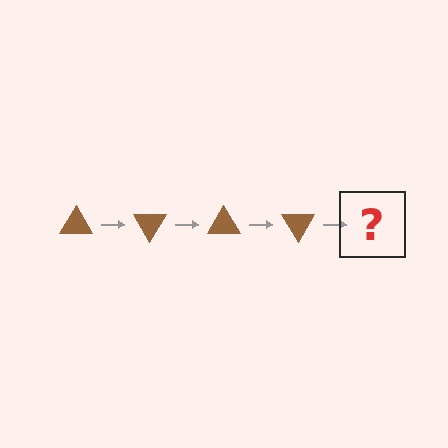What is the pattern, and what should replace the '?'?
The pattern is that the triangle rotates 60 degrees each step. The '?' should be a brown triangle rotated 240 degrees.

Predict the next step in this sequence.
The next step is a brown triangle rotated 240 degrees.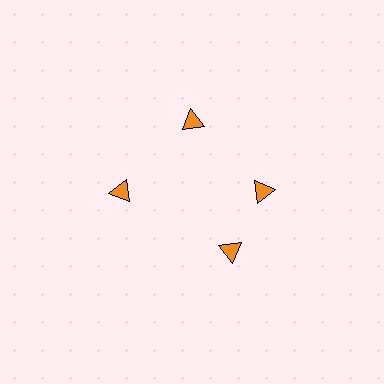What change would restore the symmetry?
The symmetry would be restored by rotating it back into even spacing with its neighbors so that all 4 triangles sit at equal angles and equal distance from the center.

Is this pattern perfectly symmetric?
No. The 4 orange triangles are arranged in a ring, but one element near the 6 o'clock position is rotated out of alignment along the ring, breaking the 4-fold rotational symmetry.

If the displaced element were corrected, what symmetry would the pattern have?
It would have 4-fold rotational symmetry — the pattern would map onto itself every 90 degrees.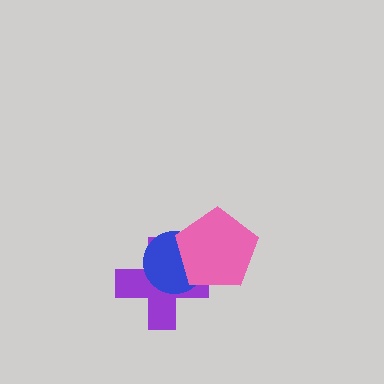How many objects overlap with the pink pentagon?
2 objects overlap with the pink pentagon.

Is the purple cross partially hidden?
Yes, it is partially covered by another shape.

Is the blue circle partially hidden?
Yes, it is partially covered by another shape.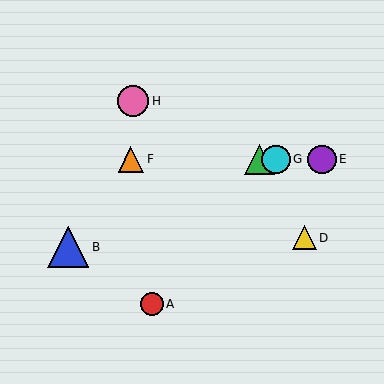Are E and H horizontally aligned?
No, E is at y≈159 and H is at y≈101.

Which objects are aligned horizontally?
Objects C, E, F, G are aligned horizontally.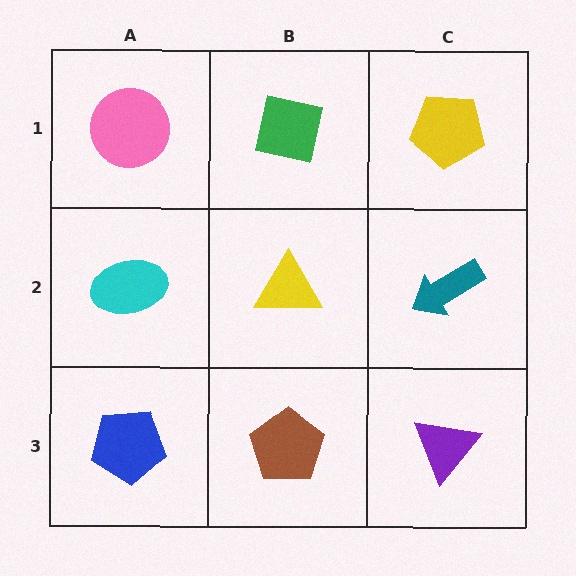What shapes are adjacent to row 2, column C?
A yellow pentagon (row 1, column C), a purple triangle (row 3, column C), a yellow triangle (row 2, column B).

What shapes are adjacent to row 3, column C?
A teal arrow (row 2, column C), a brown pentagon (row 3, column B).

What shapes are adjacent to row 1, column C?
A teal arrow (row 2, column C), a green square (row 1, column B).